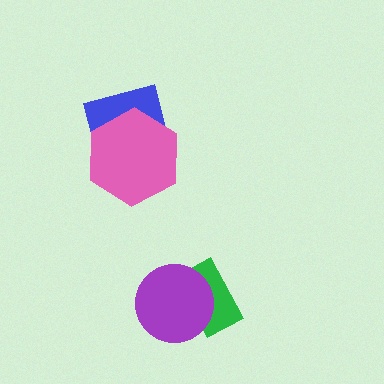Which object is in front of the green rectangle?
The purple circle is in front of the green rectangle.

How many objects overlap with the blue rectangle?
1 object overlaps with the blue rectangle.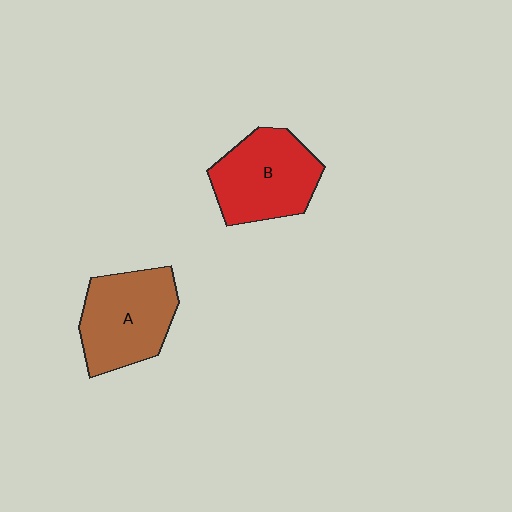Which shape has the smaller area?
Shape B (red).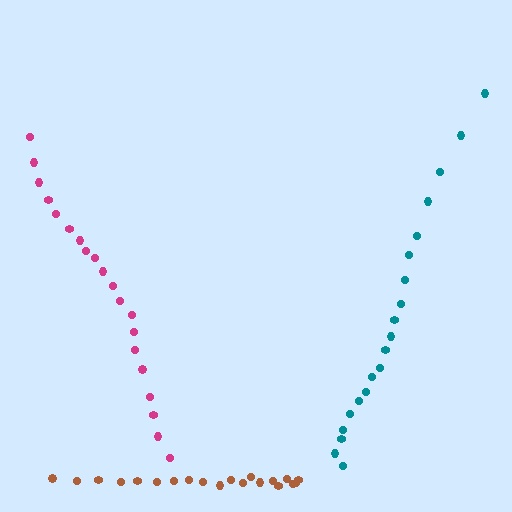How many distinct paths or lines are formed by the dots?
There are 3 distinct paths.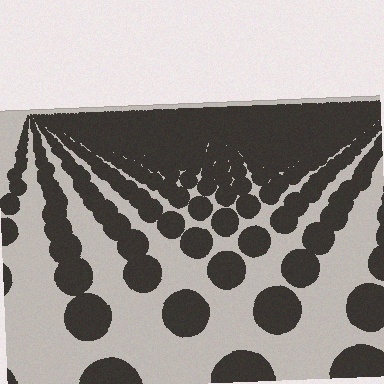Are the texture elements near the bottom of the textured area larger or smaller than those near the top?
Larger. Near the bottom, elements are closer to the viewer and appear at a bigger on-screen size.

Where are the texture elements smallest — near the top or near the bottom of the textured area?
Near the top.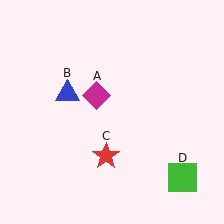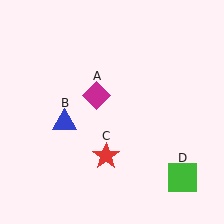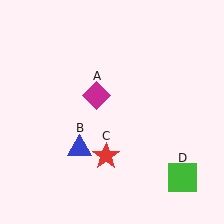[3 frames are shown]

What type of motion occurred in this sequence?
The blue triangle (object B) rotated counterclockwise around the center of the scene.